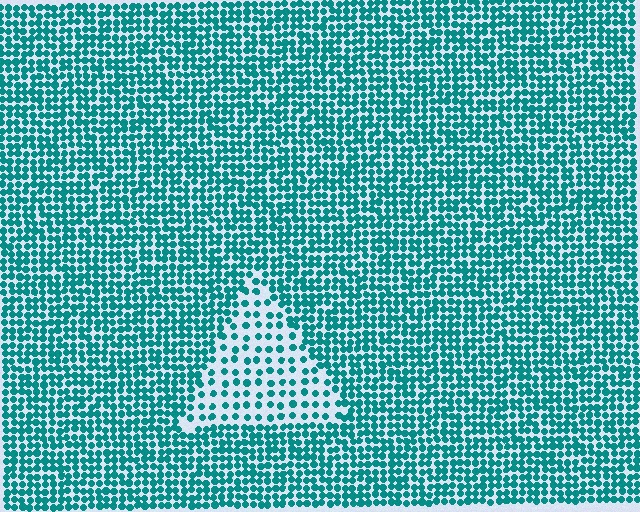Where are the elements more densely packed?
The elements are more densely packed outside the triangle boundary.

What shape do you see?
I see a triangle.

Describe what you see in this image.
The image contains small teal elements arranged at two different densities. A triangle-shaped region is visible where the elements are less densely packed than the surrounding area.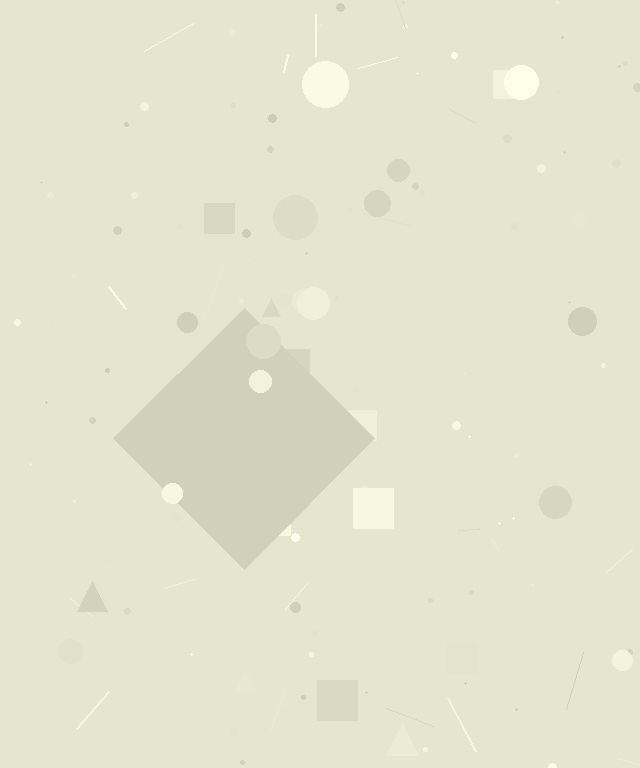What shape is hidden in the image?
A diamond is hidden in the image.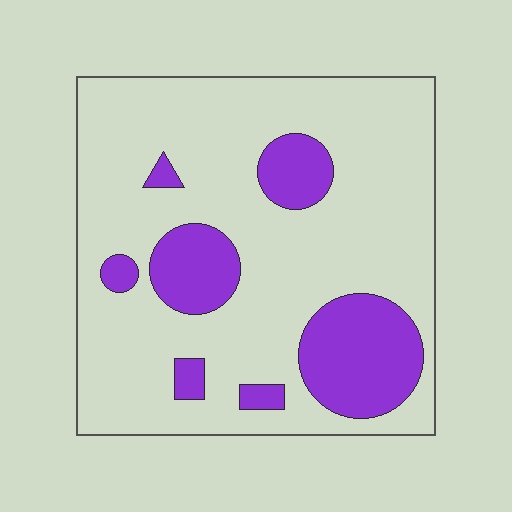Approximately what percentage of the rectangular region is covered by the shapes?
Approximately 20%.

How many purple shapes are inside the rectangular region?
7.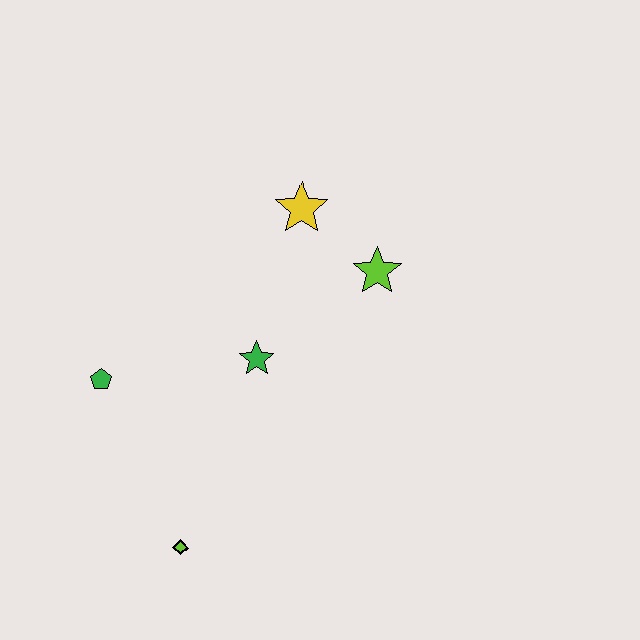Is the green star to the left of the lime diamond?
No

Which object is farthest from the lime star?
The lime diamond is farthest from the lime star.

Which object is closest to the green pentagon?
The green star is closest to the green pentagon.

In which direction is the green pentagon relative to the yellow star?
The green pentagon is to the left of the yellow star.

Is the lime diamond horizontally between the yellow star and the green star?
No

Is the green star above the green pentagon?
Yes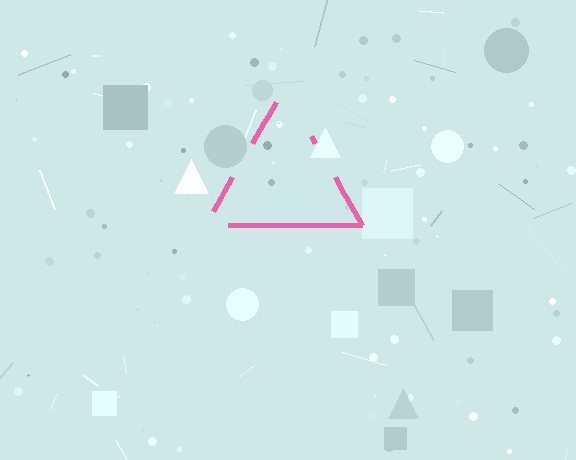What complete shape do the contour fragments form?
The contour fragments form a triangle.